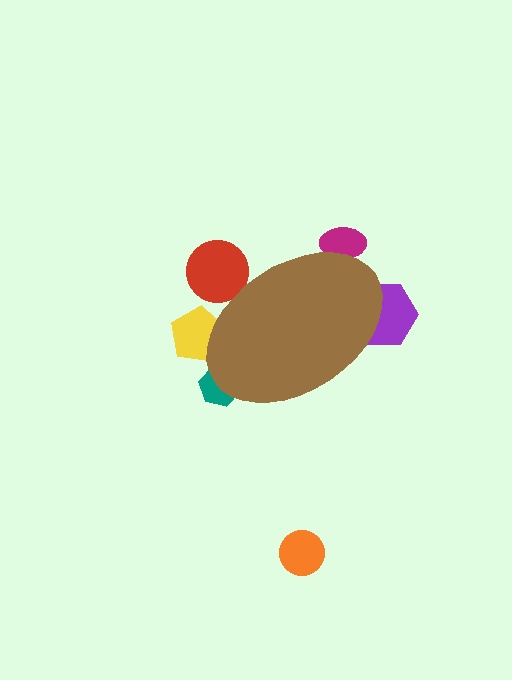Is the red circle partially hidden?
Yes, the red circle is partially hidden behind the brown ellipse.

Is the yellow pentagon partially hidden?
Yes, the yellow pentagon is partially hidden behind the brown ellipse.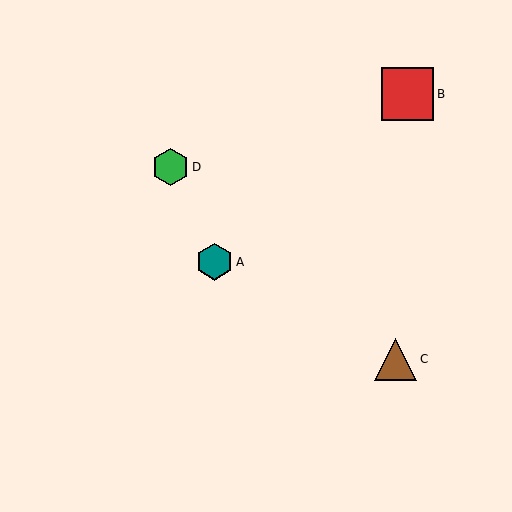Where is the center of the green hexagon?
The center of the green hexagon is at (171, 167).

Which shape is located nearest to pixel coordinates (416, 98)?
The red square (labeled B) at (408, 94) is nearest to that location.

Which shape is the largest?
The red square (labeled B) is the largest.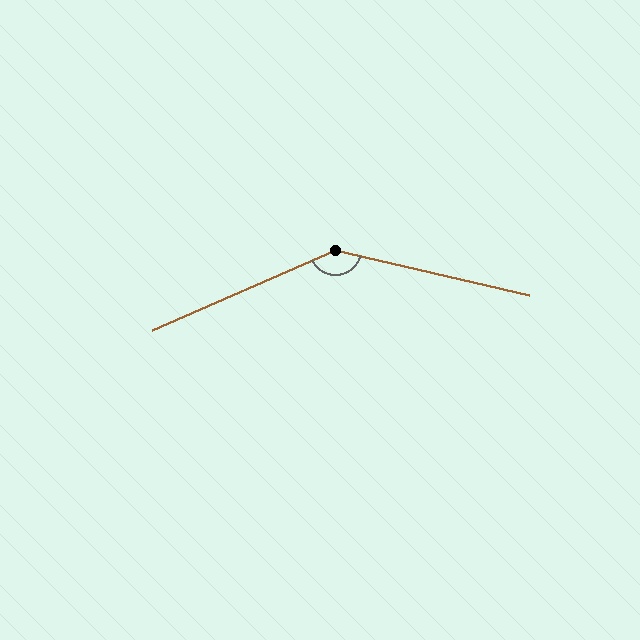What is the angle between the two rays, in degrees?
Approximately 143 degrees.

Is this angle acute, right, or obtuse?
It is obtuse.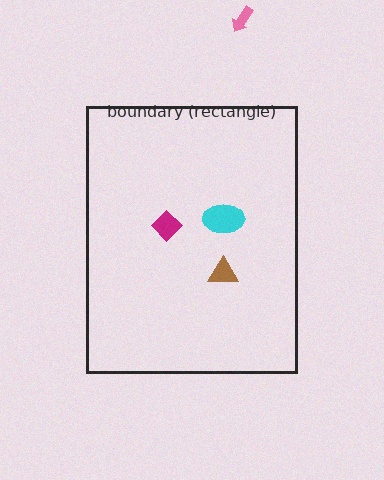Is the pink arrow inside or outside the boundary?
Outside.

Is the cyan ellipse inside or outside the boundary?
Inside.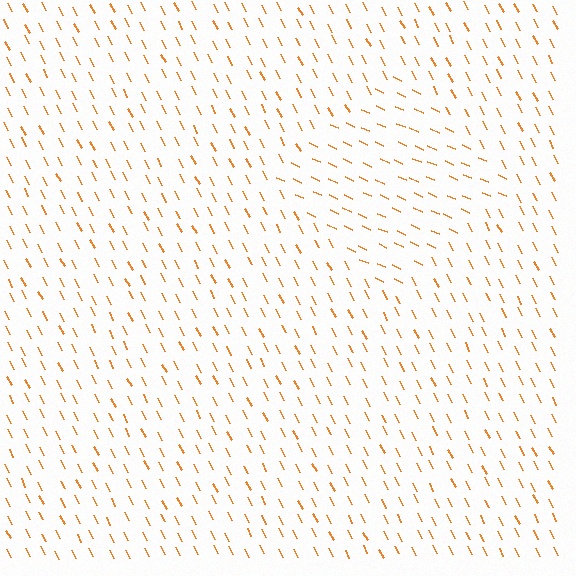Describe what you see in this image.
The image is filled with small orange line segments. A diamond region in the image has lines oriented differently from the surrounding lines, creating a visible texture boundary.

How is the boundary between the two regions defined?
The boundary is defined purely by a change in line orientation (approximately 39 degrees difference). All lines are the same color and thickness.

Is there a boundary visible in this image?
Yes, there is a texture boundary formed by a change in line orientation.